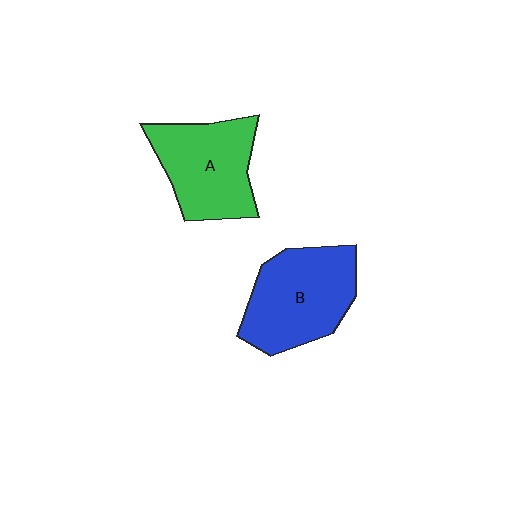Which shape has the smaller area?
Shape A (green).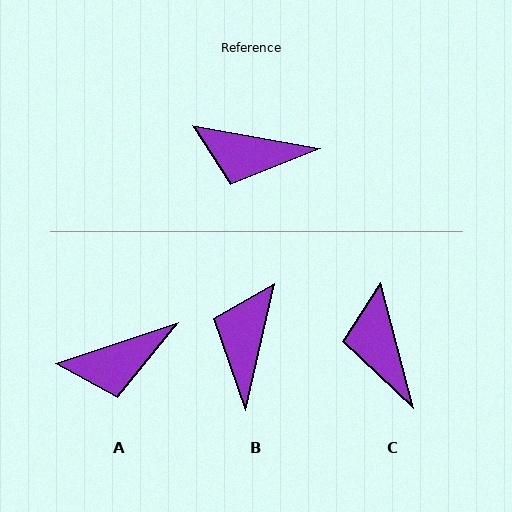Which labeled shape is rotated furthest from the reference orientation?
B, about 93 degrees away.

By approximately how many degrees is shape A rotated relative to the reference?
Approximately 29 degrees counter-clockwise.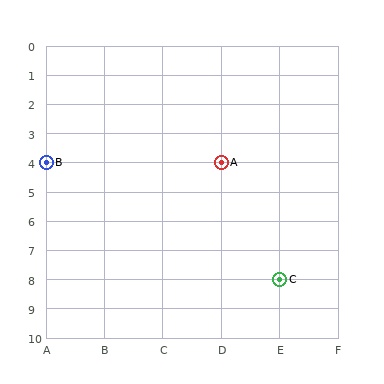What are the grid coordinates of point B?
Point B is at grid coordinates (A, 4).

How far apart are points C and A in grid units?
Points C and A are 1 column and 4 rows apart (about 4.1 grid units diagonally).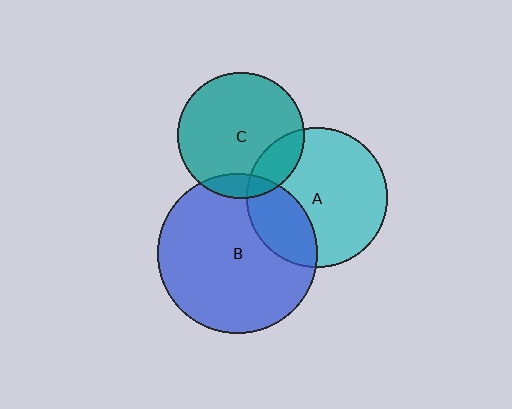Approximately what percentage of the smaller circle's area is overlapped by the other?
Approximately 15%.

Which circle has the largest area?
Circle B (blue).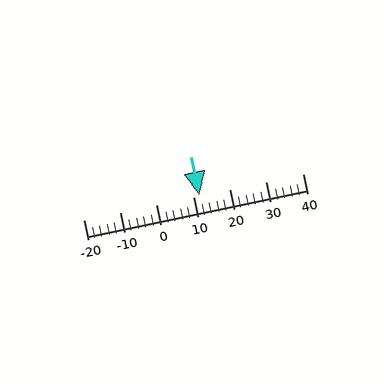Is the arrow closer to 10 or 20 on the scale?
The arrow is closer to 10.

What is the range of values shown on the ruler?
The ruler shows values from -20 to 40.